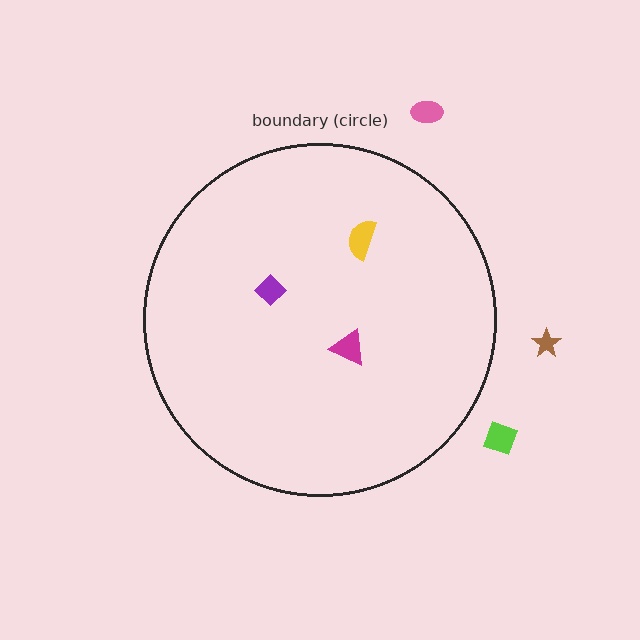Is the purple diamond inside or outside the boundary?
Inside.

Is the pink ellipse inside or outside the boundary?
Outside.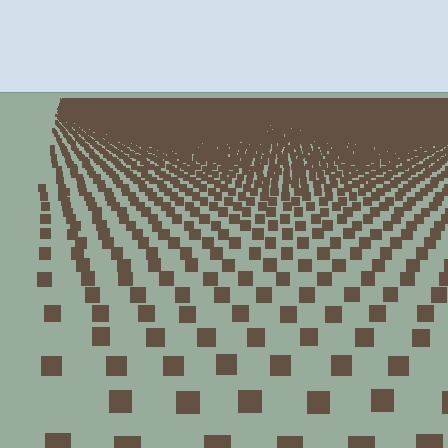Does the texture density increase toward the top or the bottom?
Density increases toward the top.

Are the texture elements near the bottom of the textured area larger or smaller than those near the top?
Larger. Near the bottom, elements are closer to the viewer and appear at a bigger on-screen size.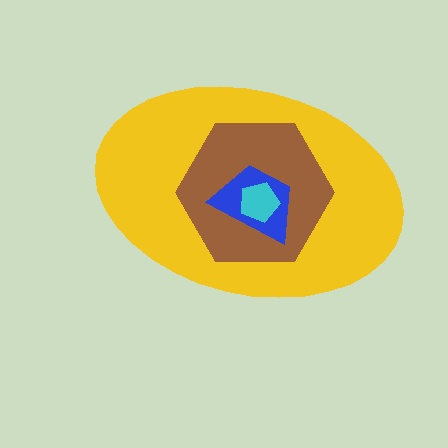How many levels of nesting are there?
4.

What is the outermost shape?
The yellow ellipse.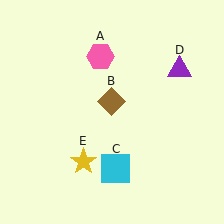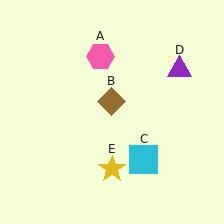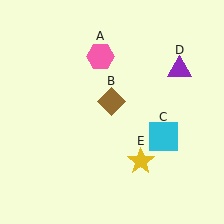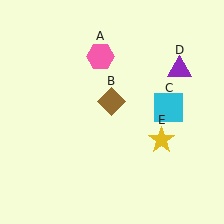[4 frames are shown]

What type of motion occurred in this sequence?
The cyan square (object C), yellow star (object E) rotated counterclockwise around the center of the scene.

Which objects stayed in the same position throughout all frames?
Pink hexagon (object A) and brown diamond (object B) and purple triangle (object D) remained stationary.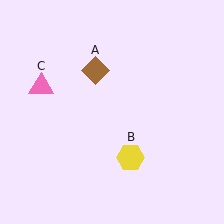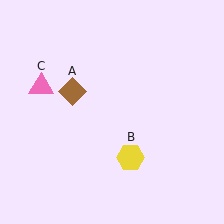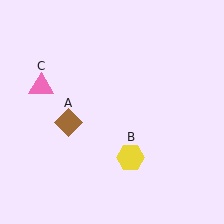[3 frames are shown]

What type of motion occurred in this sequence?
The brown diamond (object A) rotated counterclockwise around the center of the scene.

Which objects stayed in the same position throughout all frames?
Yellow hexagon (object B) and pink triangle (object C) remained stationary.